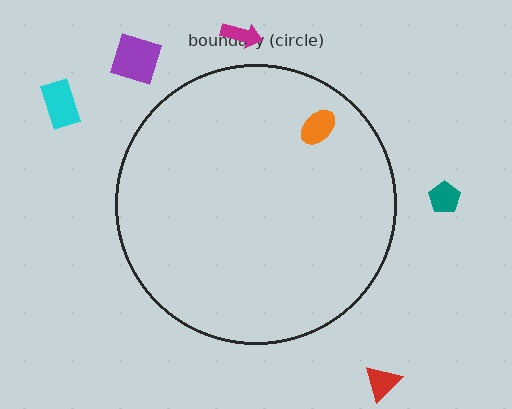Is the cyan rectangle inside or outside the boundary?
Outside.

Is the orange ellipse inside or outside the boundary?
Inside.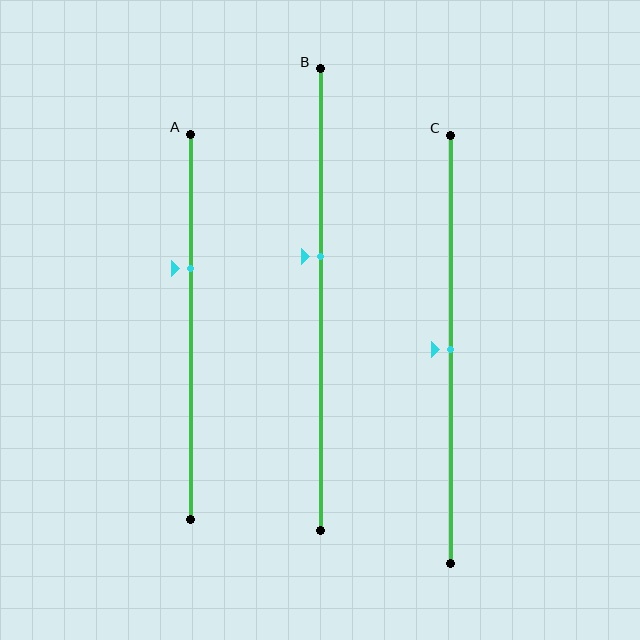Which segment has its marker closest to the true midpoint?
Segment C has its marker closest to the true midpoint.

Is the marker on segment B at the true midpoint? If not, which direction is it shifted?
No, the marker on segment B is shifted upward by about 9% of the segment length.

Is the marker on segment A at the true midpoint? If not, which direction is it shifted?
No, the marker on segment A is shifted upward by about 15% of the segment length.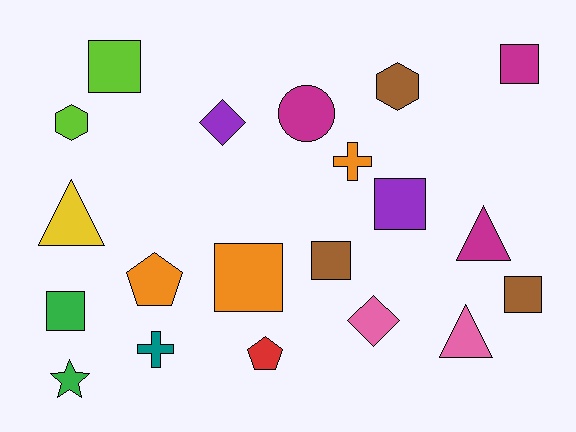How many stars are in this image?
There is 1 star.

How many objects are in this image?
There are 20 objects.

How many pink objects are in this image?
There are 2 pink objects.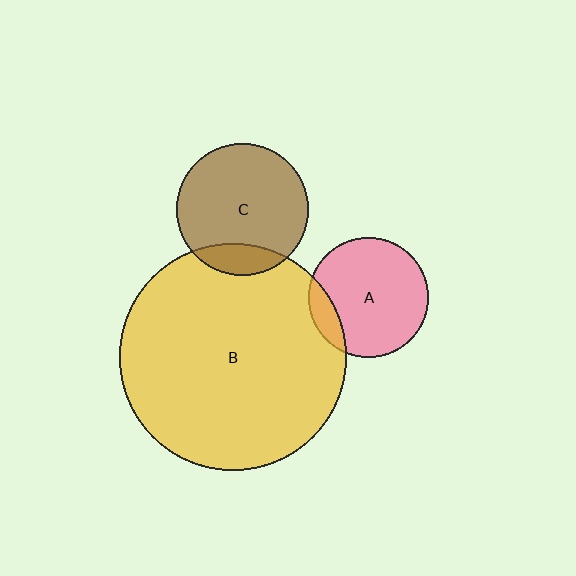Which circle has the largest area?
Circle B (yellow).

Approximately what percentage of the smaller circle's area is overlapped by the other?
Approximately 15%.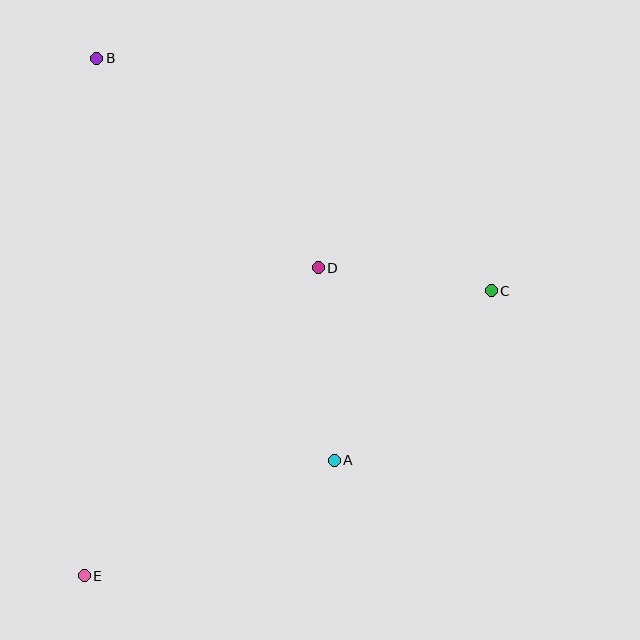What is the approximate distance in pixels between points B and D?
The distance between B and D is approximately 305 pixels.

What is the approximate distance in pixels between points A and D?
The distance between A and D is approximately 193 pixels.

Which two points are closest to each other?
Points C and D are closest to each other.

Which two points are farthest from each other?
Points B and E are farthest from each other.